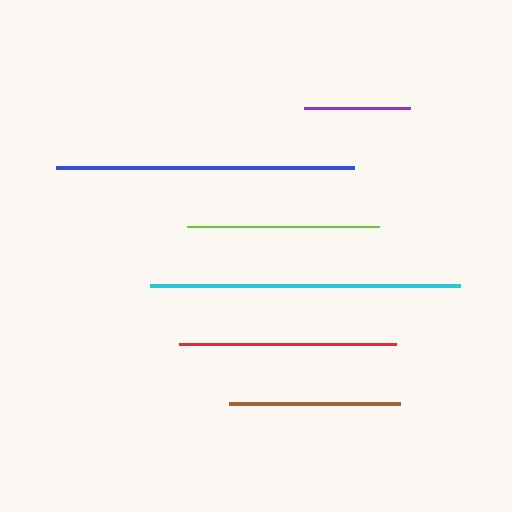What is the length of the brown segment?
The brown segment is approximately 171 pixels long.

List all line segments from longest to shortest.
From longest to shortest: cyan, blue, red, lime, brown, purple.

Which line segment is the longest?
The cyan line is the longest at approximately 310 pixels.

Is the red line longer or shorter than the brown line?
The red line is longer than the brown line.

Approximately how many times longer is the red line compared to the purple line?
The red line is approximately 2.1 times the length of the purple line.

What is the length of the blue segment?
The blue segment is approximately 298 pixels long.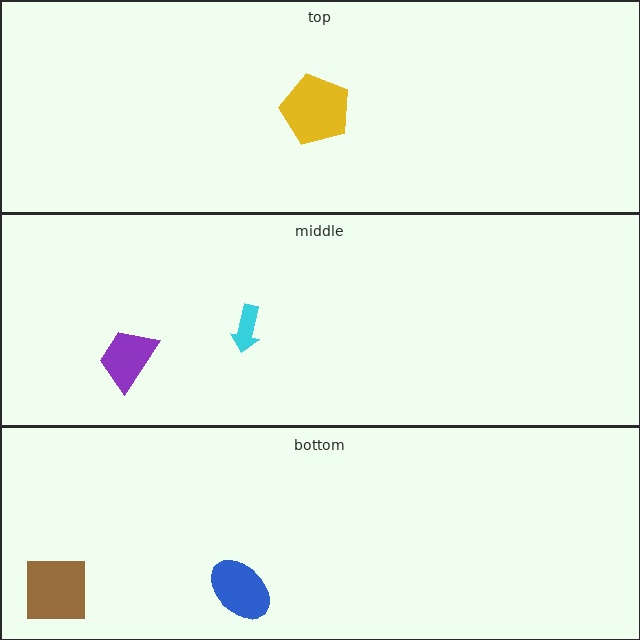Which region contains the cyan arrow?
The middle region.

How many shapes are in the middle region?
2.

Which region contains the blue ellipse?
The bottom region.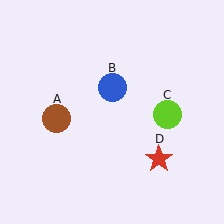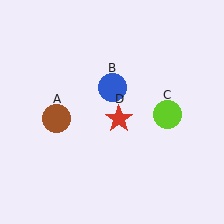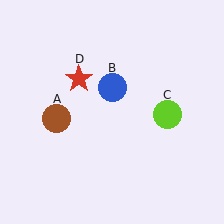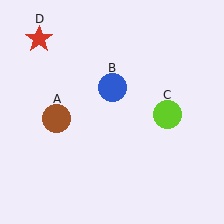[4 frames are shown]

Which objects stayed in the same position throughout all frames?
Brown circle (object A) and blue circle (object B) and lime circle (object C) remained stationary.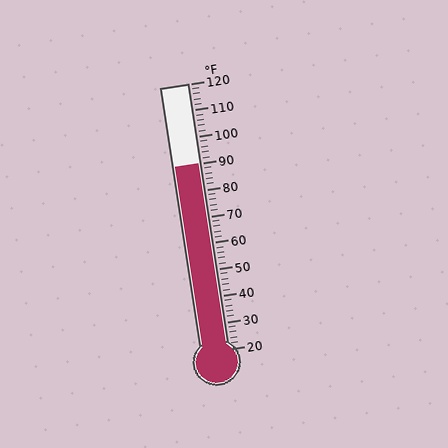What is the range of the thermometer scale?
The thermometer scale ranges from 20°F to 120°F.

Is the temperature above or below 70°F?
The temperature is above 70°F.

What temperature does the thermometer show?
The thermometer shows approximately 90°F.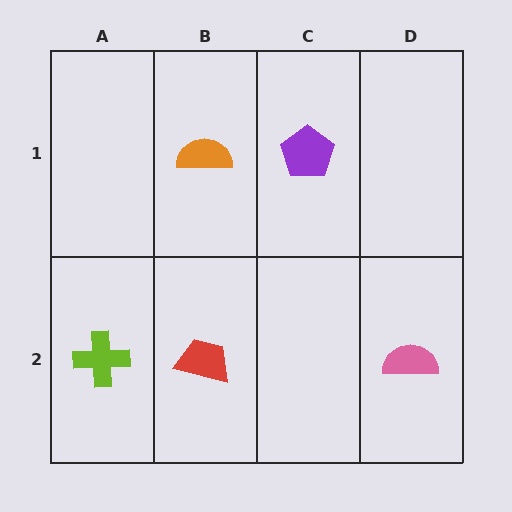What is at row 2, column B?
A red trapezoid.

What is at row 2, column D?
A pink semicircle.